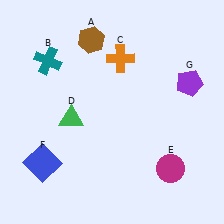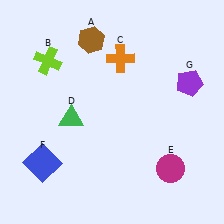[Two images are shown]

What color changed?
The cross (B) changed from teal in Image 1 to lime in Image 2.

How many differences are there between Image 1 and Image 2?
There is 1 difference between the two images.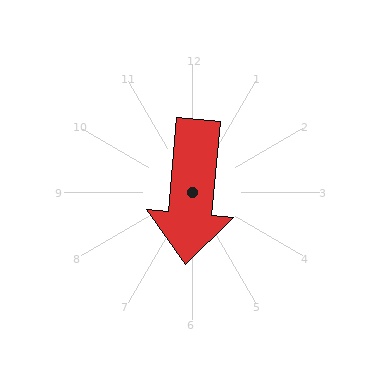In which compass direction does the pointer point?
South.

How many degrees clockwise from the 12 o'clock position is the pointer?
Approximately 185 degrees.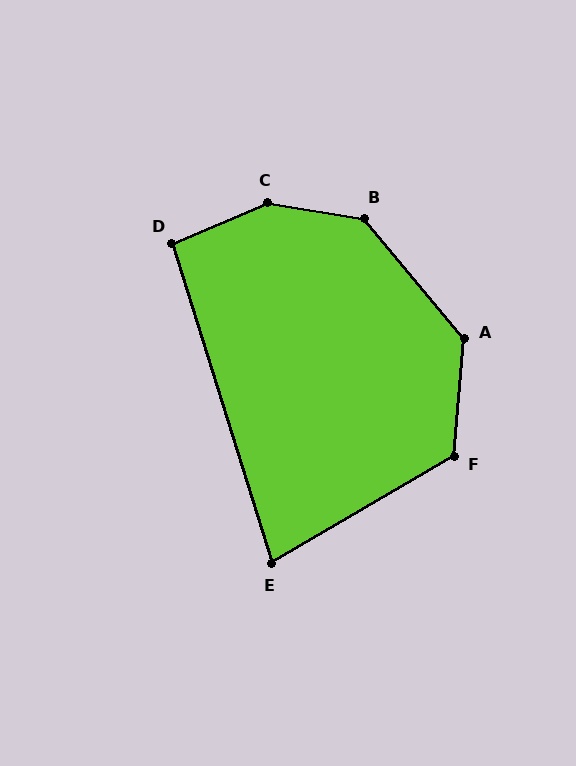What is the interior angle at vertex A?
Approximately 136 degrees (obtuse).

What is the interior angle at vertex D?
Approximately 96 degrees (obtuse).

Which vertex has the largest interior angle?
C, at approximately 148 degrees.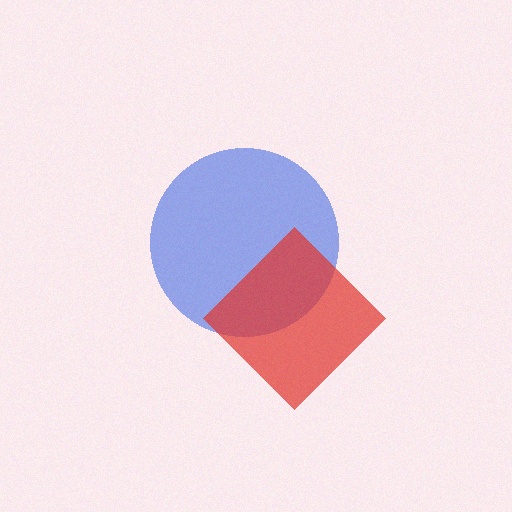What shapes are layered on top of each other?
The layered shapes are: a blue circle, a red diamond.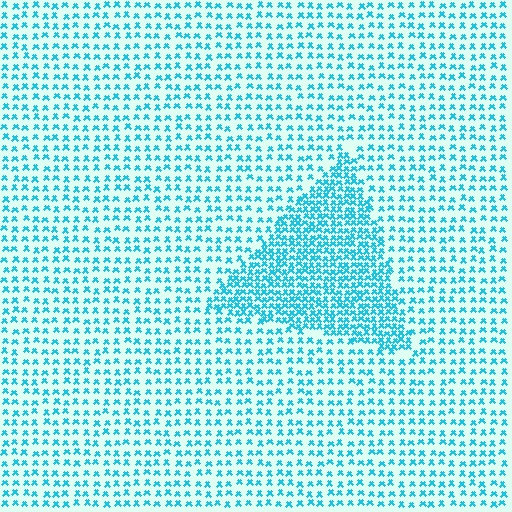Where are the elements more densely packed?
The elements are more densely packed inside the triangle boundary.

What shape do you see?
I see a triangle.